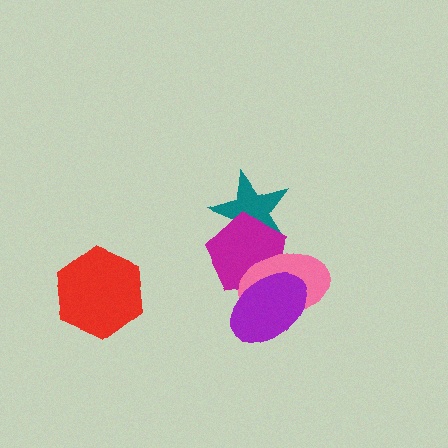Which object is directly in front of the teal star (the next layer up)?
The magenta pentagon is directly in front of the teal star.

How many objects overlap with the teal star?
2 objects overlap with the teal star.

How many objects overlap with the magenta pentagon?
3 objects overlap with the magenta pentagon.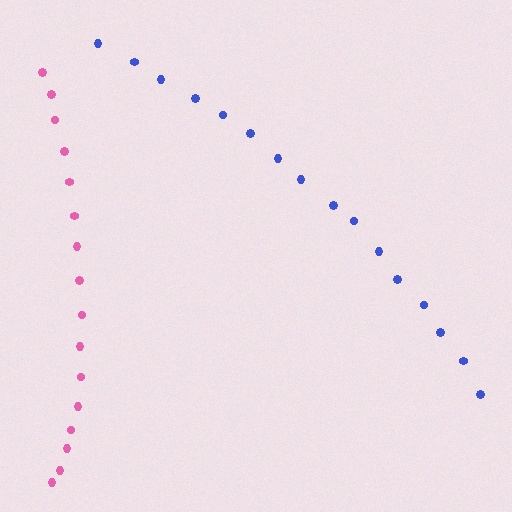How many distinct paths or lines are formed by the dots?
There are 2 distinct paths.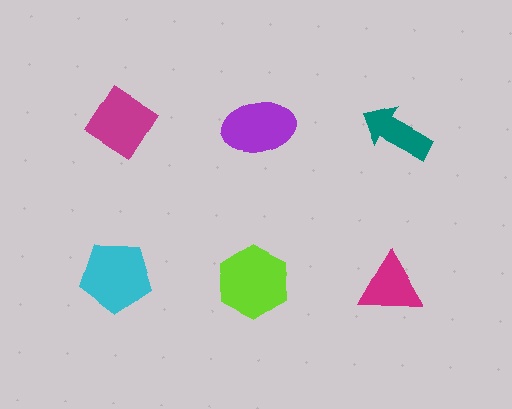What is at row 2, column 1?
A cyan pentagon.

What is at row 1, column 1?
A magenta diamond.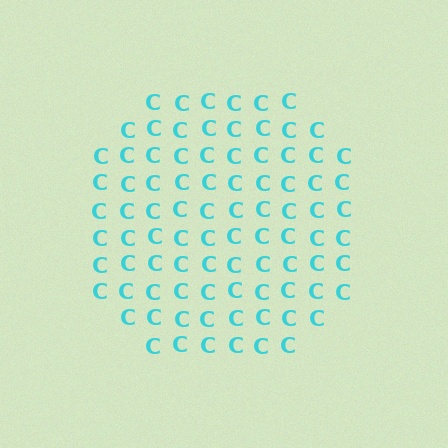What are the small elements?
The small elements are letter C's.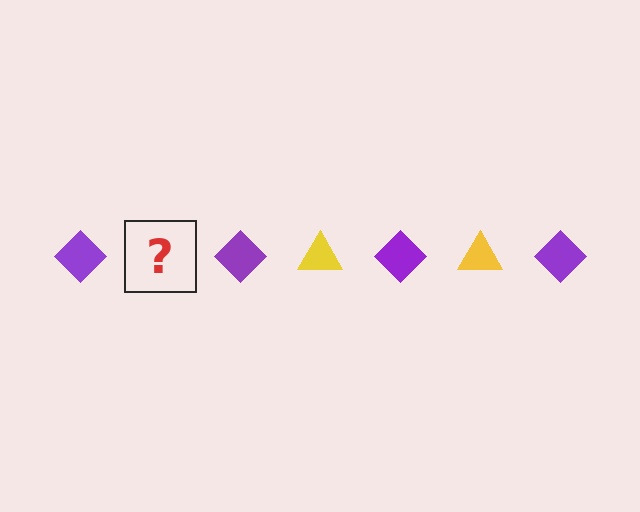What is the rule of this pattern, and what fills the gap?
The rule is that the pattern alternates between purple diamond and yellow triangle. The gap should be filled with a yellow triangle.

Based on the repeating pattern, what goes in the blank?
The blank should be a yellow triangle.